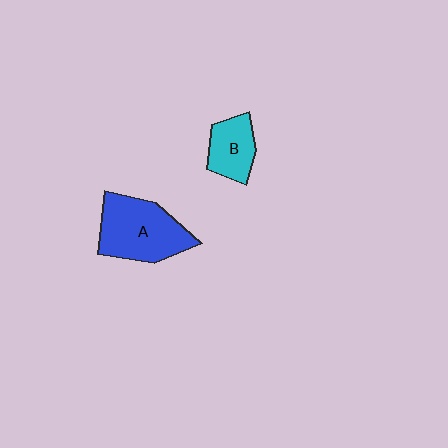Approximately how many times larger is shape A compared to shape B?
Approximately 1.8 times.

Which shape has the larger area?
Shape A (blue).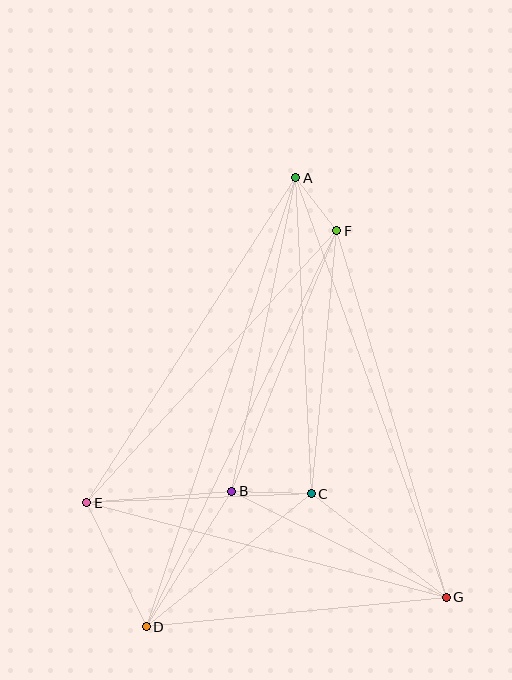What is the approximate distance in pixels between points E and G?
The distance between E and G is approximately 372 pixels.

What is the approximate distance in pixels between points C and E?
The distance between C and E is approximately 225 pixels.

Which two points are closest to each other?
Points A and F are closest to each other.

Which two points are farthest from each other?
Points A and D are farthest from each other.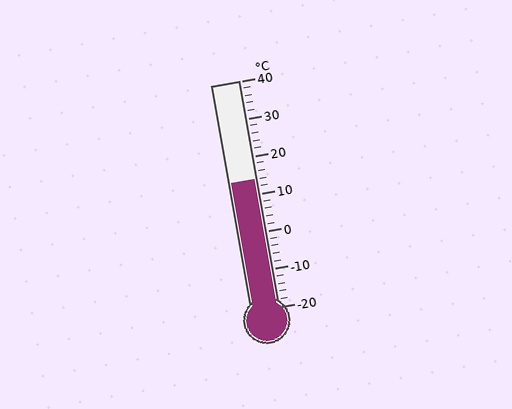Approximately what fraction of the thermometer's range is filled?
The thermometer is filled to approximately 55% of its range.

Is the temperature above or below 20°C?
The temperature is below 20°C.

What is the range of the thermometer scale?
The thermometer scale ranges from -20°C to 40°C.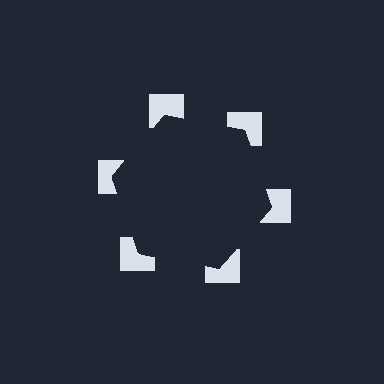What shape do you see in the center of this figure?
An illusory hexagon — its edges are inferred from the aligned wedge cuts in the notched squares, not physically drawn.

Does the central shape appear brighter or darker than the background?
It typically appears slightly darker than the background, even though no actual brightness change is drawn.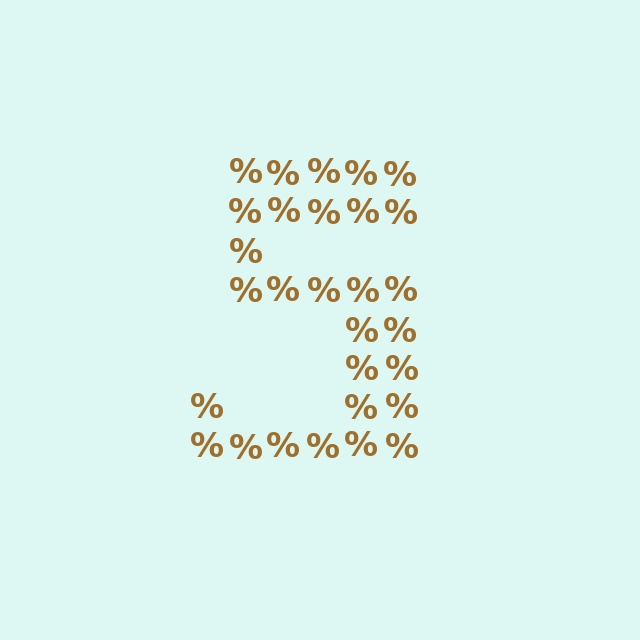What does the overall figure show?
The overall figure shows the digit 5.